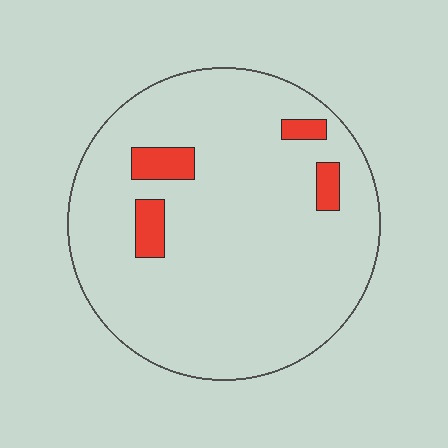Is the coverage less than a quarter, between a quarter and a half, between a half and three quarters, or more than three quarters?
Less than a quarter.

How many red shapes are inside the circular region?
4.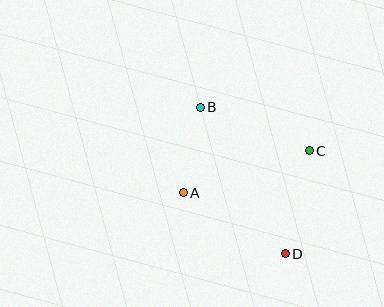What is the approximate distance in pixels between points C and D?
The distance between C and D is approximately 106 pixels.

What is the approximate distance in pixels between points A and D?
The distance between A and D is approximately 119 pixels.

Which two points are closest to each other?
Points A and B are closest to each other.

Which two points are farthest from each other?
Points B and D are farthest from each other.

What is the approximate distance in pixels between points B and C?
The distance between B and C is approximately 117 pixels.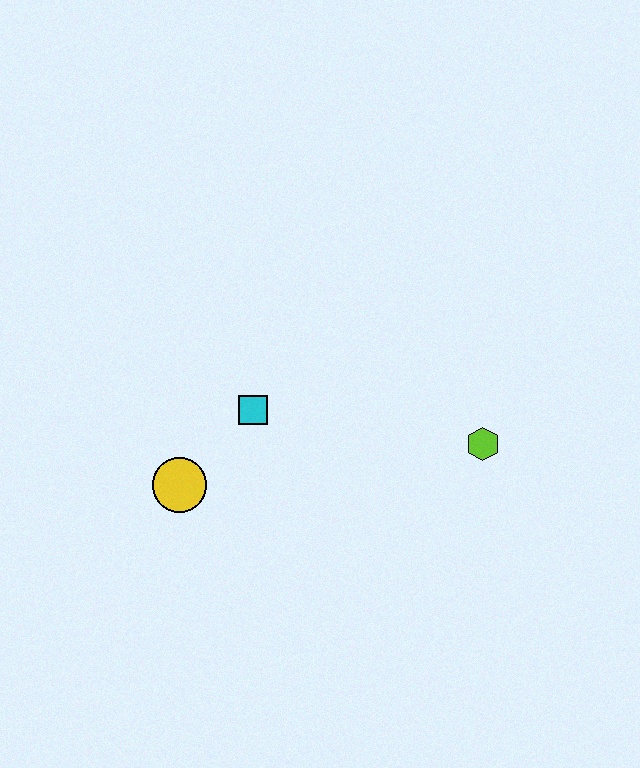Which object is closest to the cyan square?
The yellow circle is closest to the cyan square.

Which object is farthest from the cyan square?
The lime hexagon is farthest from the cyan square.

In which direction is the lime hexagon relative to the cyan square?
The lime hexagon is to the right of the cyan square.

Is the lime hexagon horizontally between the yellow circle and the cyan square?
No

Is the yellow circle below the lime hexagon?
Yes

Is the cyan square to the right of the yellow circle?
Yes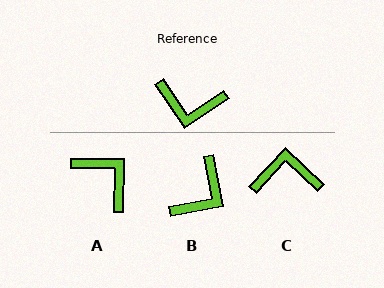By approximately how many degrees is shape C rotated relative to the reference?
Approximately 167 degrees clockwise.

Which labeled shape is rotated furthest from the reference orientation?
C, about 167 degrees away.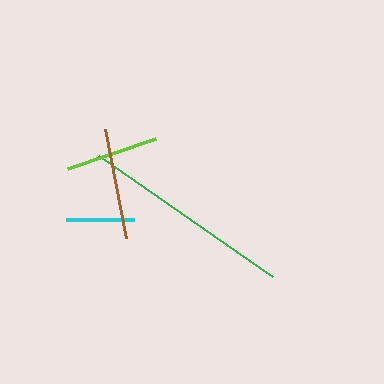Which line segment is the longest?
The green line is the longest at approximately 212 pixels.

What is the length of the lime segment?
The lime segment is approximately 93 pixels long.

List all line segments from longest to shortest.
From longest to shortest: green, brown, lime, cyan.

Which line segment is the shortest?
The cyan line is the shortest at approximately 68 pixels.